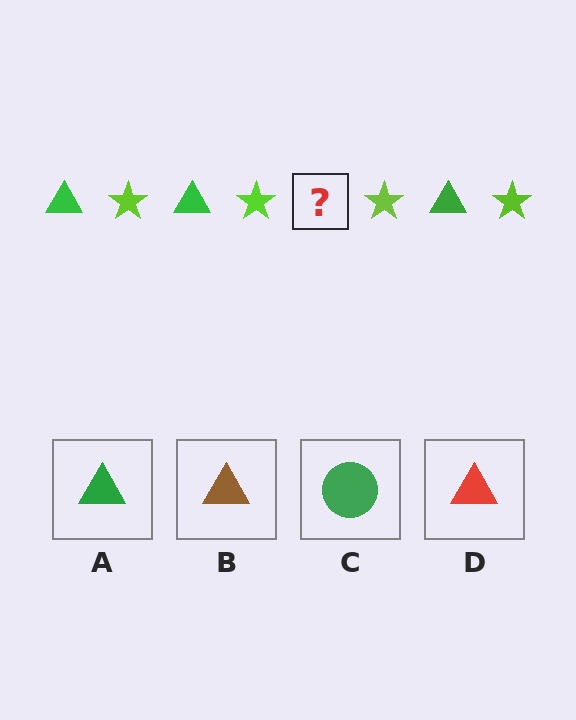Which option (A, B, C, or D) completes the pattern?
A.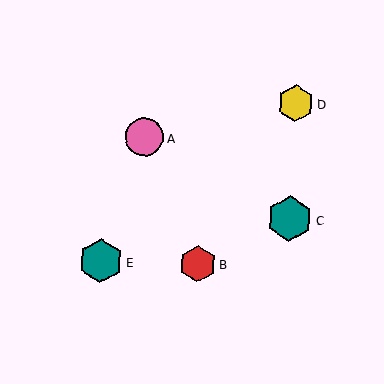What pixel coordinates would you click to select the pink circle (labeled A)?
Click at (144, 137) to select the pink circle A.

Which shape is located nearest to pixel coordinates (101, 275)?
The teal hexagon (labeled E) at (101, 261) is nearest to that location.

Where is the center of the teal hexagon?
The center of the teal hexagon is at (290, 219).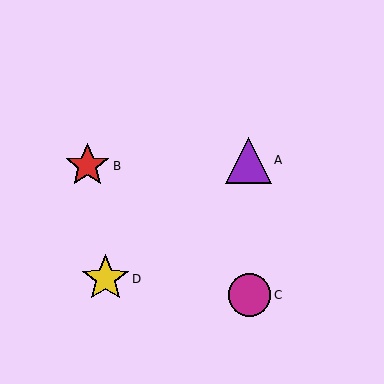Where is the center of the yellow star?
The center of the yellow star is at (106, 279).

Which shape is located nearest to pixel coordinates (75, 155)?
The red star (labeled B) at (87, 166) is nearest to that location.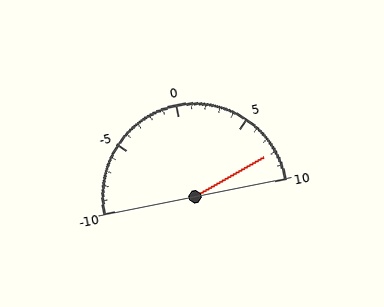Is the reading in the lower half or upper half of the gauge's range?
The reading is in the upper half of the range (-10 to 10).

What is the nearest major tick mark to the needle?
The nearest major tick mark is 10.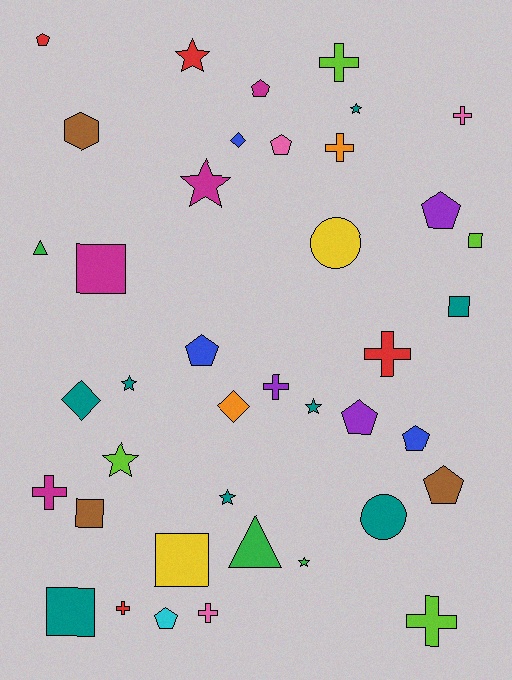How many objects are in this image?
There are 40 objects.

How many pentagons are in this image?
There are 9 pentagons.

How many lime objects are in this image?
There are 4 lime objects.